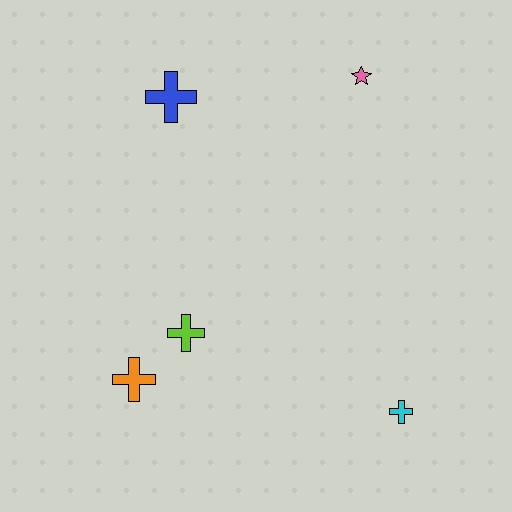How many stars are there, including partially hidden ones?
There is 1 star.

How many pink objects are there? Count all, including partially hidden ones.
There is 1 pink object.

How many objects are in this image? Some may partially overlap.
There are 5 objects.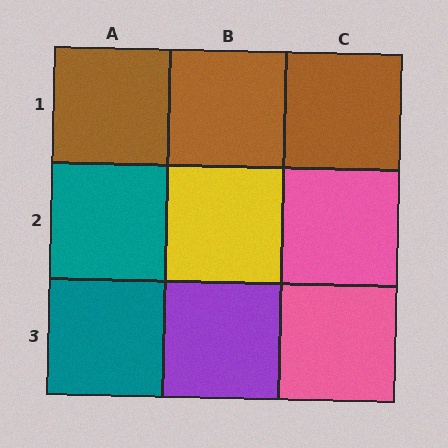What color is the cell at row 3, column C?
Pink.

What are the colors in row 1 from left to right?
Brown, brown, brown.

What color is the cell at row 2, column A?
Teal.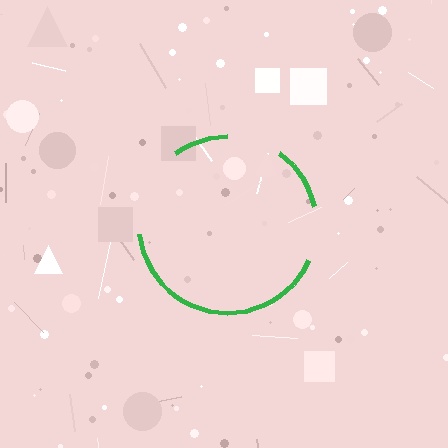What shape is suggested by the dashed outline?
The dashed outline suggests a circle.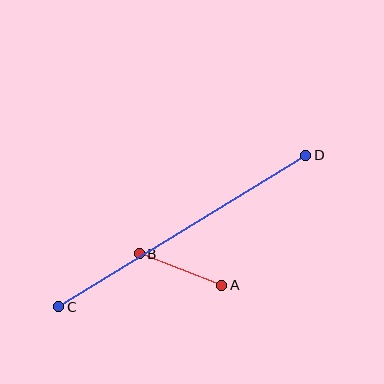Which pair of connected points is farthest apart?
Points C and D are farthest apart.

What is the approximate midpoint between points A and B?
The midpoint is at approximately (181, 269) pixels.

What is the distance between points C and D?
The distance is approximately 290 pixels.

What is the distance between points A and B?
The distance is approximately 88 pixels.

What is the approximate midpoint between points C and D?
The midpoint is at approximately (182, 231) pixels.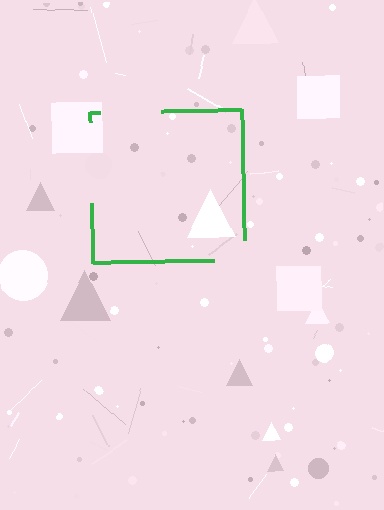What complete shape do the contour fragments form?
The contour fragments form a square.